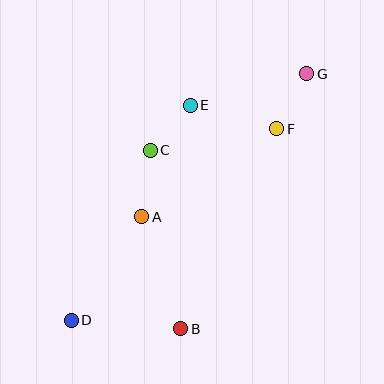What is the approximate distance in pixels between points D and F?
The distance between D and F is approximately 281 pixels.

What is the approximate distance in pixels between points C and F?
The distance between C and F is approximately 129 pixels.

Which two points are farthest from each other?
Points D and G are farthest from each other.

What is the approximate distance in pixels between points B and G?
The distance between B and G is approximately 284 pixels.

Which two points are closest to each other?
Points C and E are closest to each other.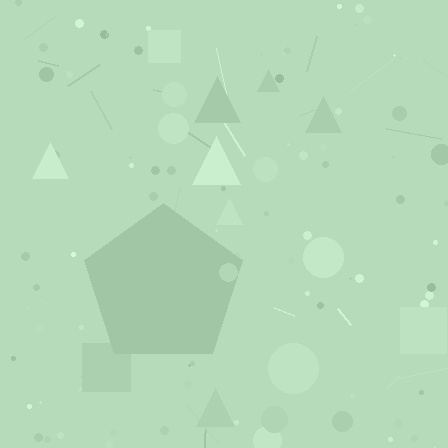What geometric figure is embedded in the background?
A pentagon is embedded in the background.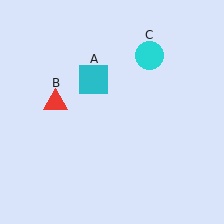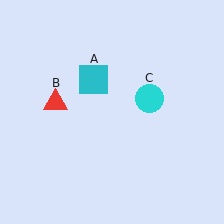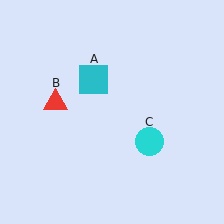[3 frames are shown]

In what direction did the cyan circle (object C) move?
The cyan circle (object C) moved down.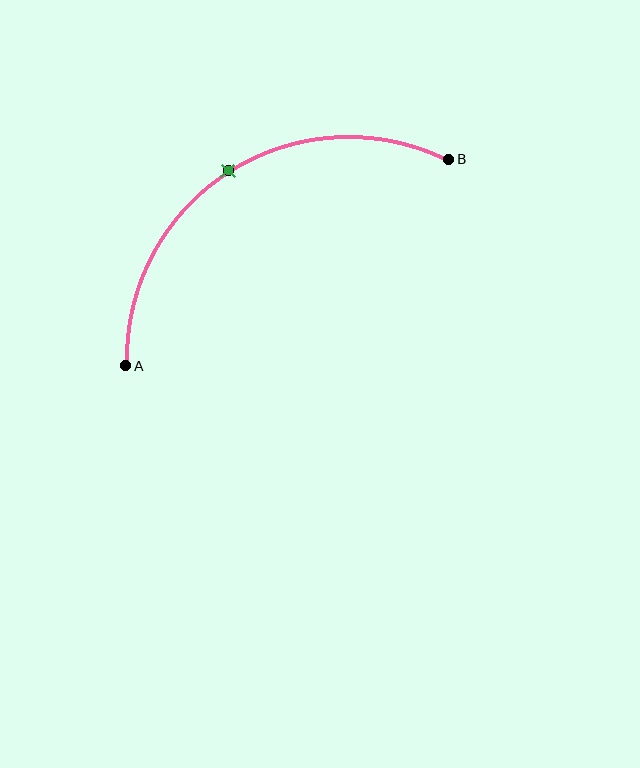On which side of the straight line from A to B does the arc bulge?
The arc bulges above the straight line connecting A and B.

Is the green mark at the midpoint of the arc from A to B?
Yes. The green mark lies on the arc at equal arc-length from both A and B — it is the arc midpoint.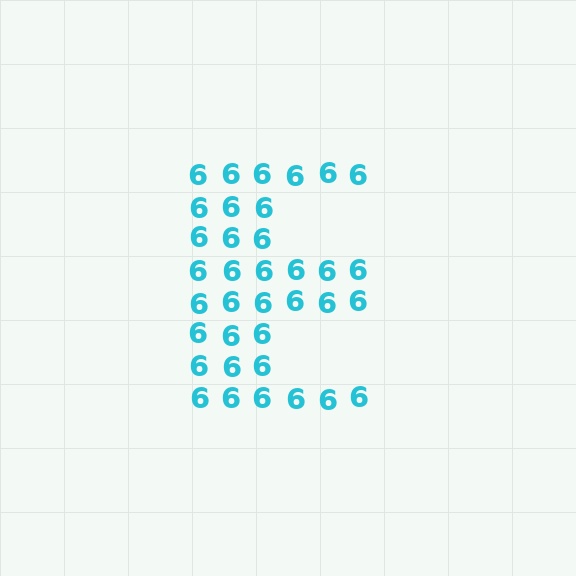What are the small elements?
The small elements are digit 6's.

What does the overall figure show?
The overall figure shows the letter E.